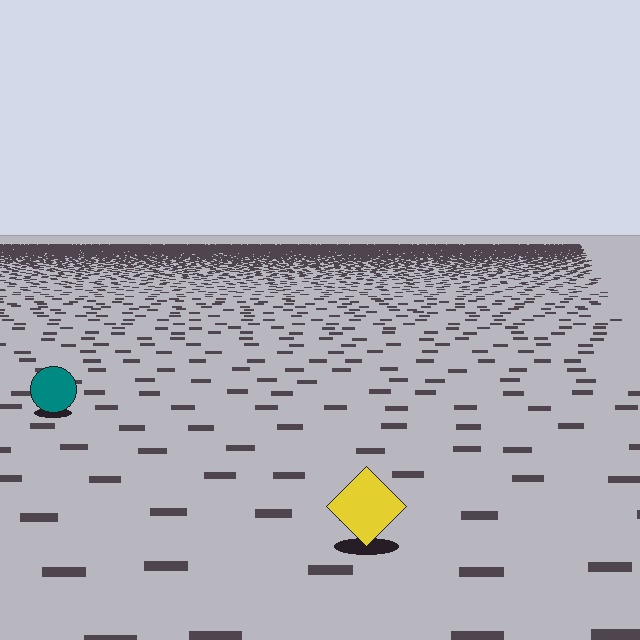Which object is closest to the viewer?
The yellow diamond is closest. The texture marks near it are larger and more spread out.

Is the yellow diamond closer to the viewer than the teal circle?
Yes. The yellow diamond is closer — you can tell from the texture gradient: the ground texture is coarser near it.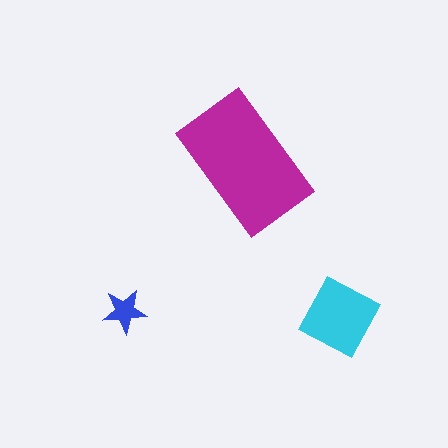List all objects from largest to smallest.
The magenta rectangle, the cyan square, the blue star.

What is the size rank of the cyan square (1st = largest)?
2nd.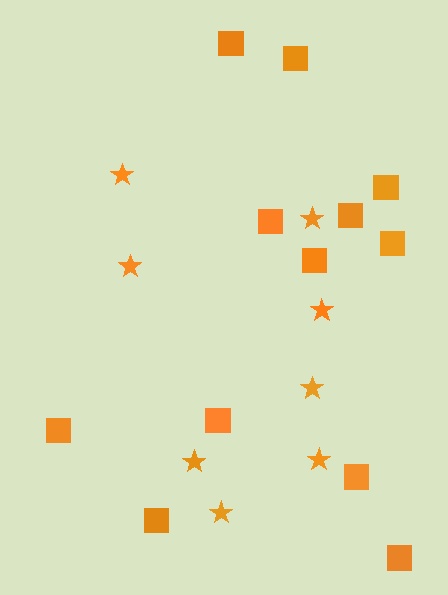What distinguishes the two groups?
There are 2 groups: one group of squares (12) and one group of stars (8).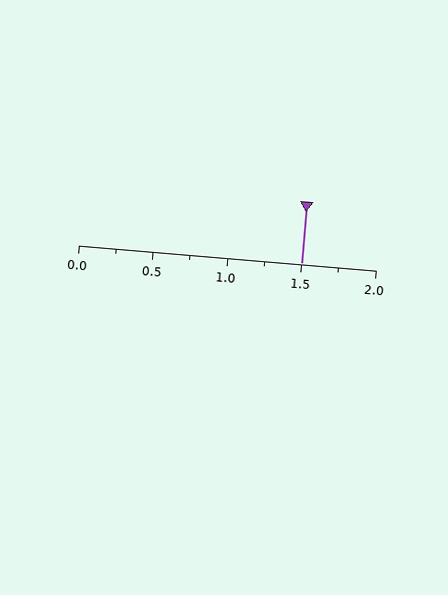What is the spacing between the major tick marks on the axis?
The major ticks are spaced 0.5 apart.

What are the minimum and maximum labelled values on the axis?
The axis runs from 0.0 to 2.0.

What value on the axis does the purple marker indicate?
The marker indicates approximately 1.5.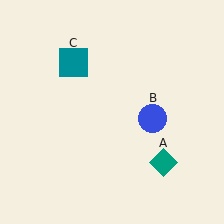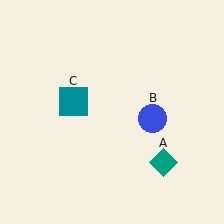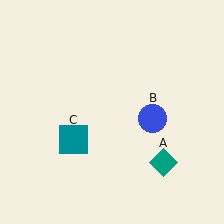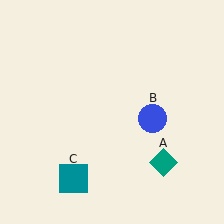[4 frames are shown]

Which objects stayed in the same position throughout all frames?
Teal diamond (object A) and blue circle (object B) remained stationary.